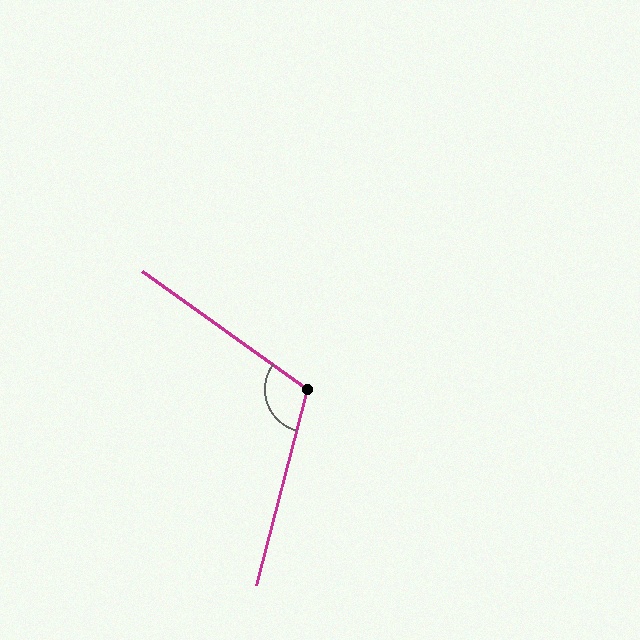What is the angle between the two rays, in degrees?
Approximately 111 degrees.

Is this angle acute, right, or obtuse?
It is obtuse.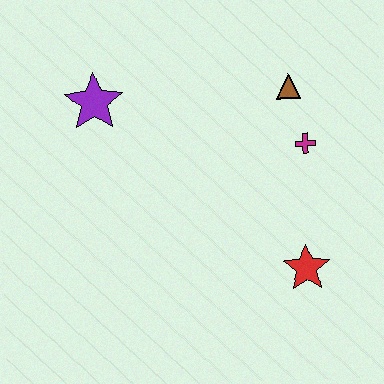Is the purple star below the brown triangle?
Yes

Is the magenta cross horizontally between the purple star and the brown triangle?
No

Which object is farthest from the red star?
The purple star is farthest from the red star.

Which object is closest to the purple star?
The brown triangle is closest to the purple star.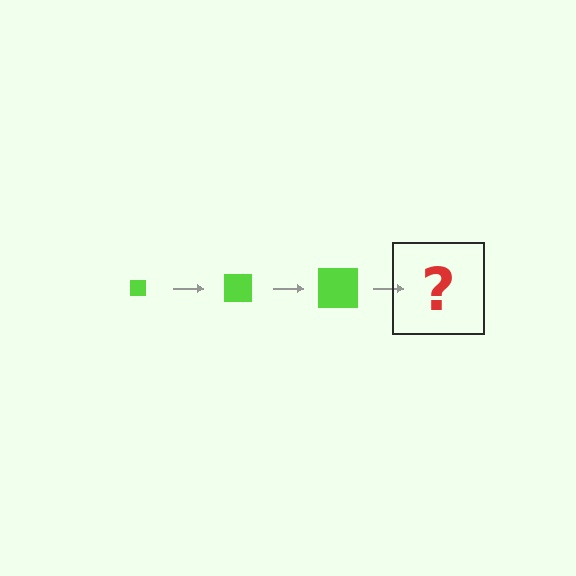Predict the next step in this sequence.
The next step is a lime square, larger than the previous one.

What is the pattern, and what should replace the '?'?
The pattern is that the square gets progressively larger each step. The '?' should be a lime square, larger than the previous one.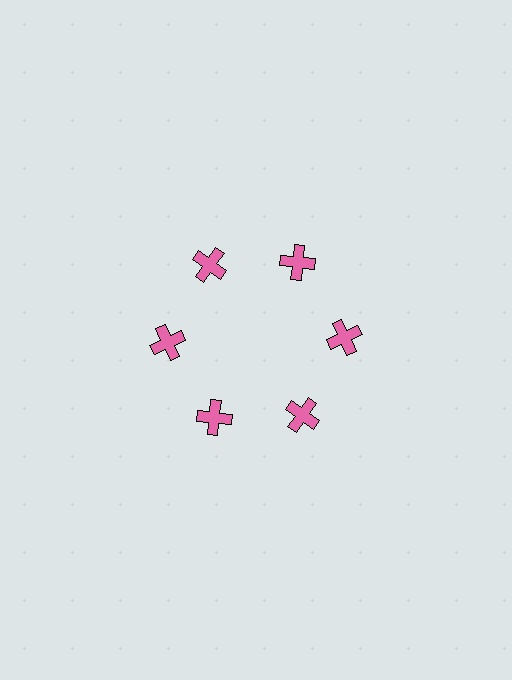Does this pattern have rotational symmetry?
Yes, this pattern has 6-fold rotational symmetry. It looks the same after rotating 60 degrees around the center.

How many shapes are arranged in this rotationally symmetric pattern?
There are 6 shapes, arranged in 6 groups of 1.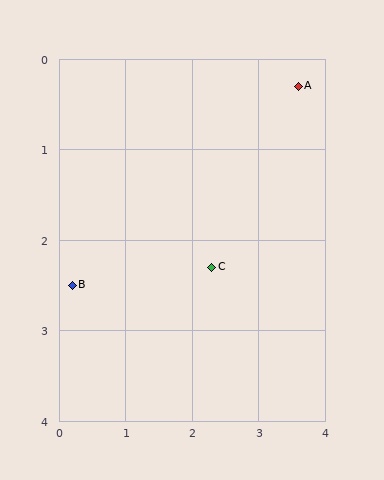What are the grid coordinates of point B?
Point B is at approximately (0.2, 2.5).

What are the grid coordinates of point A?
Point A is at approximately (3.6, 0.3).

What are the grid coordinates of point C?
Point C is at approximately (2.3, 2.3).